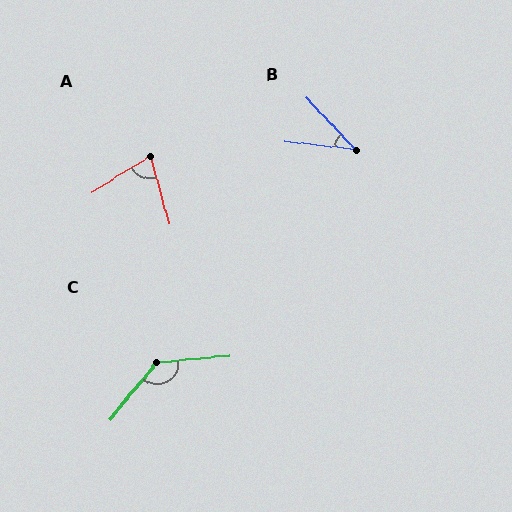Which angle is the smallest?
B, at approximately 40 degrees.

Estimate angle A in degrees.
Approximately 74 degrees.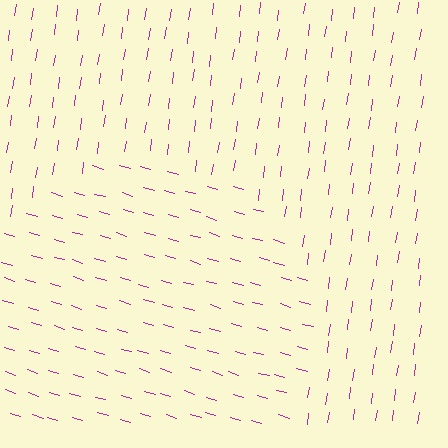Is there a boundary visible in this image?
Yes, there is a texture boundary formed by a change in line orientation.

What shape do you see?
I see a circle.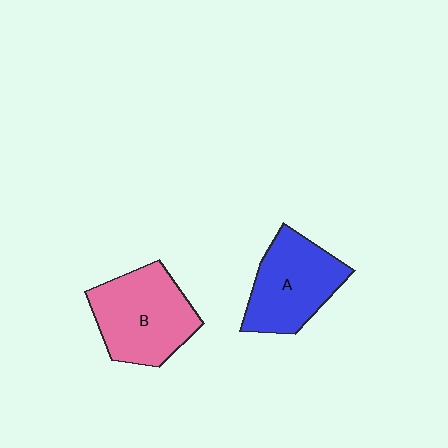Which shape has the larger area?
Shape B (pink).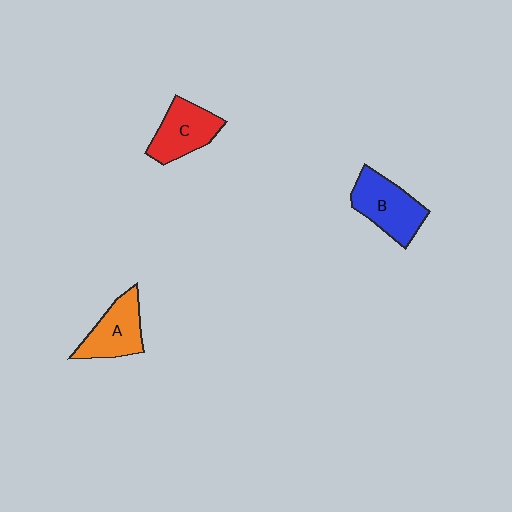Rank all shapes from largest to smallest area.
From largest to smallest: B (blue), C (red), A (orange).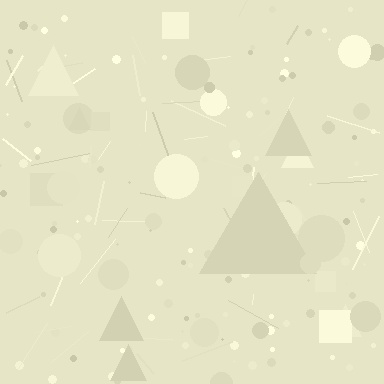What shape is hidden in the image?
A triangle is hidden in the image.